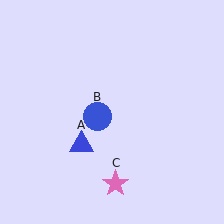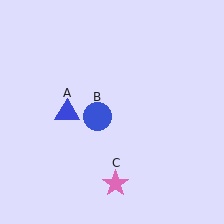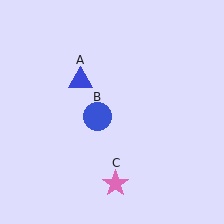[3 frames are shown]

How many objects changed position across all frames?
1 object changed position: blue triangle (object A).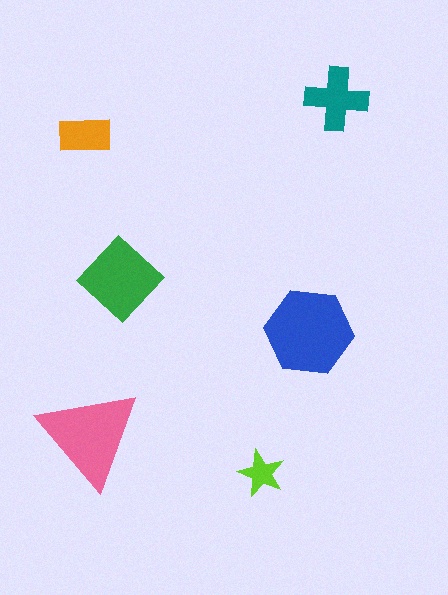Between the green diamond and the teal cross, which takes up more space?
The green diamond.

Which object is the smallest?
The lime star.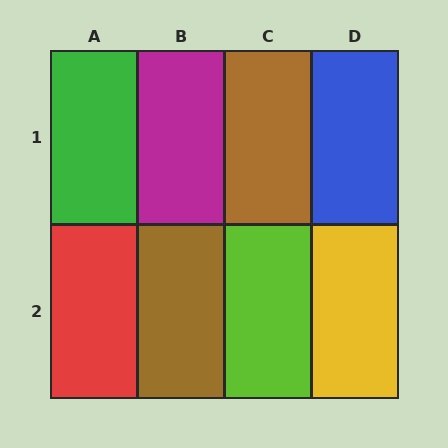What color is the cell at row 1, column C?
Brown.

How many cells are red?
1 cell is red.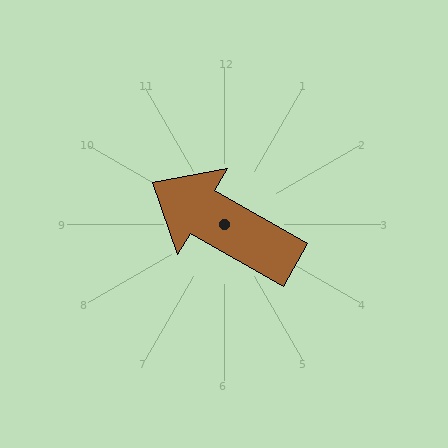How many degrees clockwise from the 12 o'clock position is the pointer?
Approximately 300 degrees.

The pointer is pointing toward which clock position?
Roughly 10 o'clock.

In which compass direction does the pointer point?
Northwest.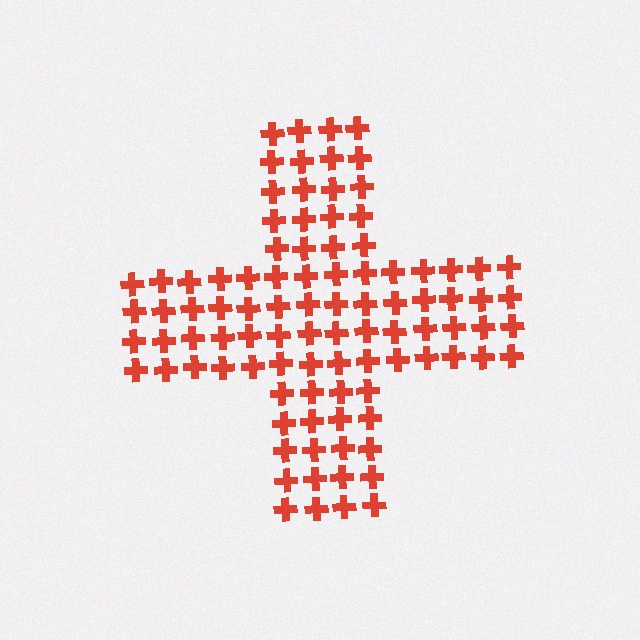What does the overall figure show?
The overall figure shows a cross.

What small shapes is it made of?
It is made of small crosses.